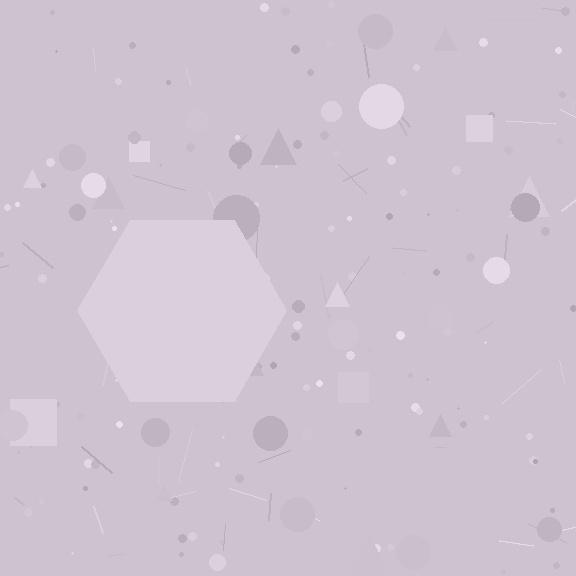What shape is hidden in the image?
A hexagon is hidden in the image.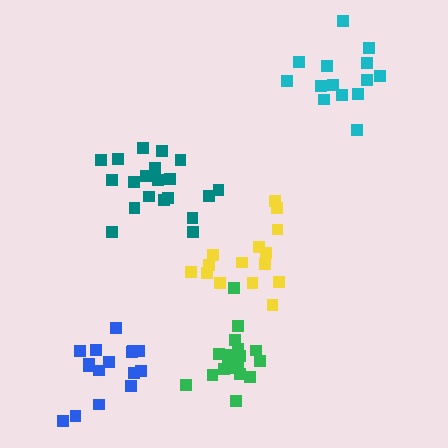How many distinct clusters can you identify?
There are 5 distinct clusters.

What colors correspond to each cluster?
The clusters are colored: teal, cyan, green, yellow, blue.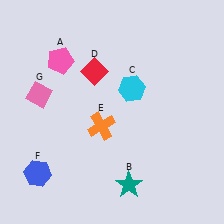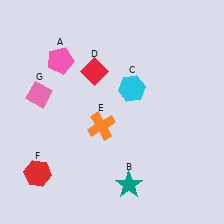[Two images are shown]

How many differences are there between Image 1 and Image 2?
There is 1 difference between the two images.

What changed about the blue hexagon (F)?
In Image 1, F is blue. In Image 2, it changed to red.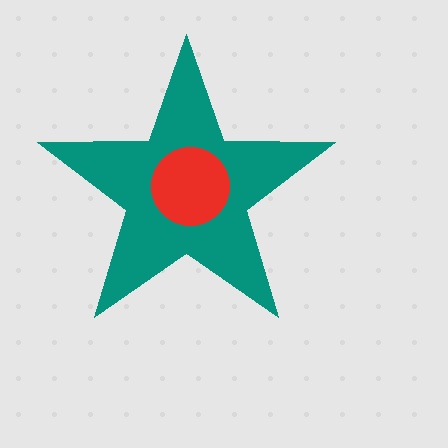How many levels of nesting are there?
2.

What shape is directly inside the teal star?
The red circle.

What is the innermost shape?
The red circle.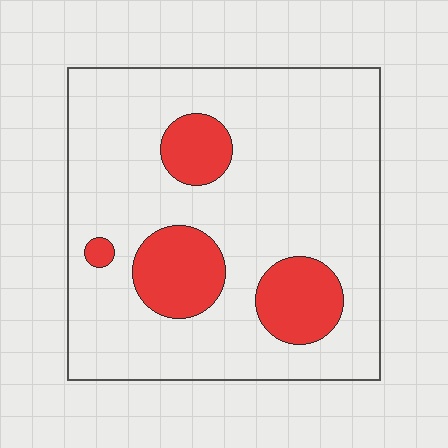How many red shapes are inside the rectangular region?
4.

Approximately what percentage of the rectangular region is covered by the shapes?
Approximately 20%.